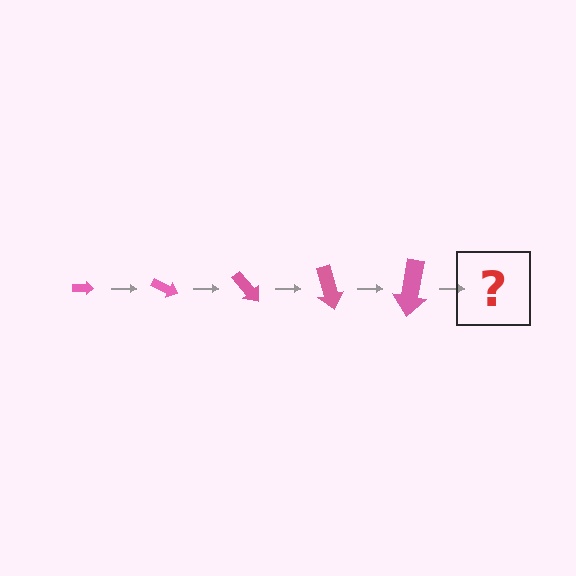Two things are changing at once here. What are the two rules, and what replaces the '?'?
The two rules are that the arrow grows larger each step and it rotates 25 degrees each step. The '?' should be an arrow, larger than the previous one and rotated 125 degrees from the start.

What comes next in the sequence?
The next element should be an arrow, larger than the previous one and rotated 125 degrees from the start.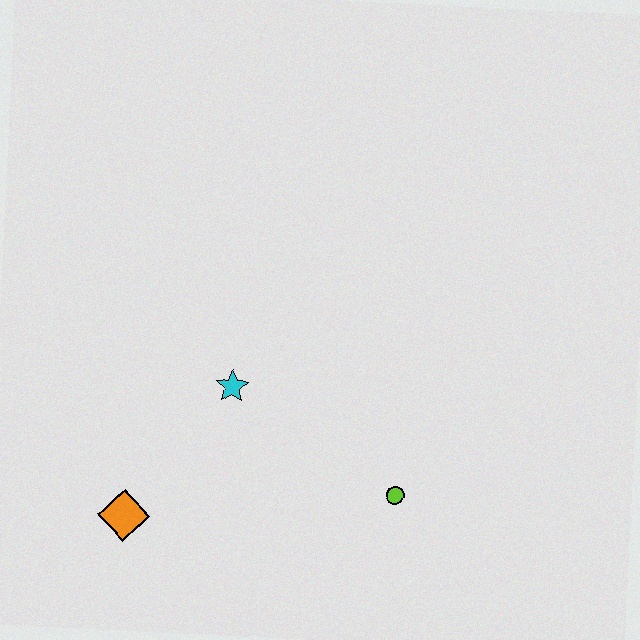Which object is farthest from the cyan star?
The lime circle is farthest from the cyan star.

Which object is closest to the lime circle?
The cyan star is closest to the lime circle.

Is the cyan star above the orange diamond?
Yes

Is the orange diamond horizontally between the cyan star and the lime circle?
No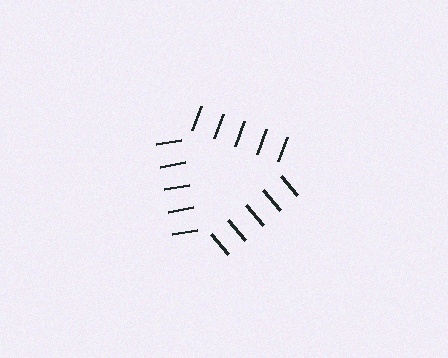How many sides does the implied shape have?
3 sides — the line-ends trace a triangle.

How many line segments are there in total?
15 — 5 along each of the 3 edges.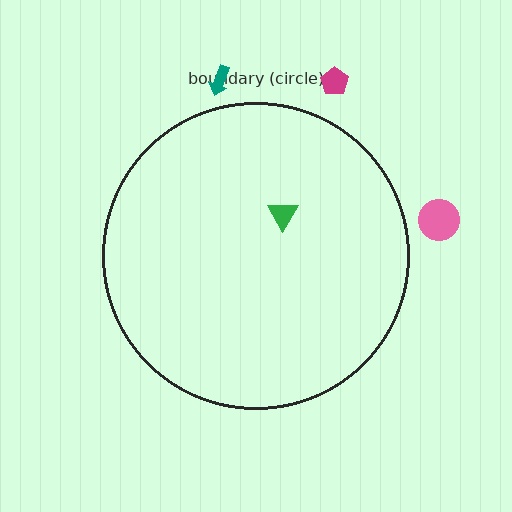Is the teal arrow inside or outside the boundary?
Outside.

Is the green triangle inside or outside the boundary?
Inside.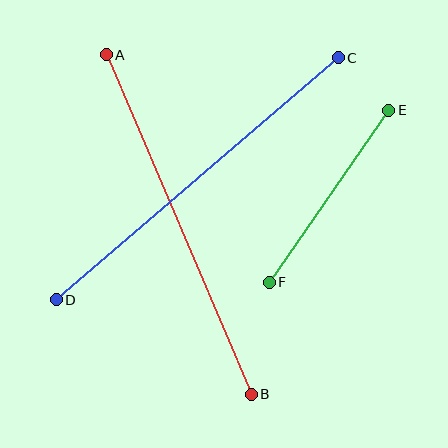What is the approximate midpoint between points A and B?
The midpoint is at approximately (179, 224) pixels.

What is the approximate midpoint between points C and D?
The midpoint is at approximately (197, 179) pixels.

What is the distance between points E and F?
The distance is approximately 210 pixels.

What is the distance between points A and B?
The distance is approximately 369 pixels.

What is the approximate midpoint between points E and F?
The midpoint is at approximately (329, 196) pixels.